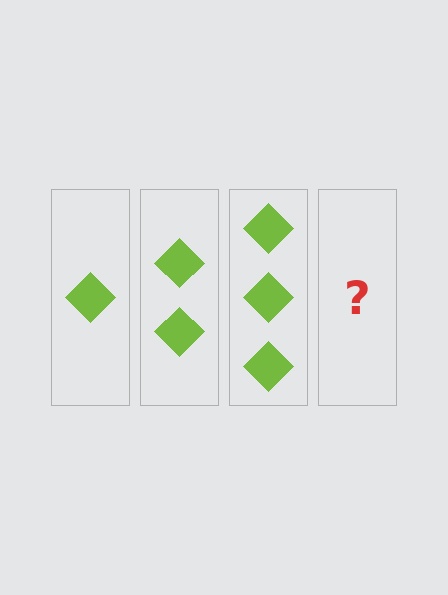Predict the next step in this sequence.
The next step is 4 diamonds.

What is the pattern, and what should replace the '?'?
The pattern is that each step adds one more diamond. The '?' should be 4 diamonds.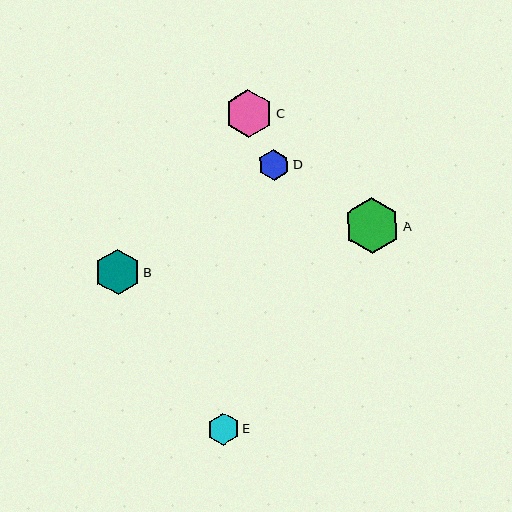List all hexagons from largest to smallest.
From largest to smallest: A, C, B, E, D.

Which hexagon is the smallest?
Hexagon D is the smallest with a size of approximately 31 pixels.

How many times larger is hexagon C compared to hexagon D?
Hexagon C is approximately 1.5 times the size of hexagon D.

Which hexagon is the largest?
Hexagon A is the largest with a size of approximately 56 pixels.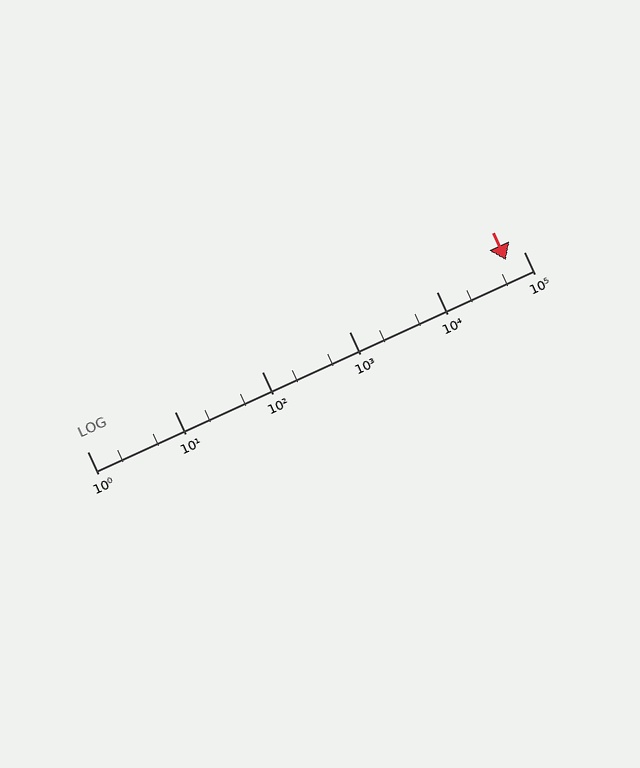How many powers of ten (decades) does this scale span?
The scale spans 5 decades, from 1 to 100000.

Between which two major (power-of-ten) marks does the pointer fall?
The pointer is between 10000 and 100000.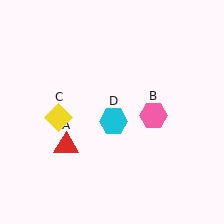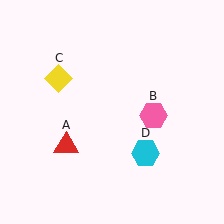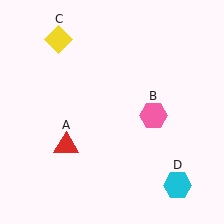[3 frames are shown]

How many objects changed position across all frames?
2 objects changed position: yellow diamond (object C), cyan hexagon (object D).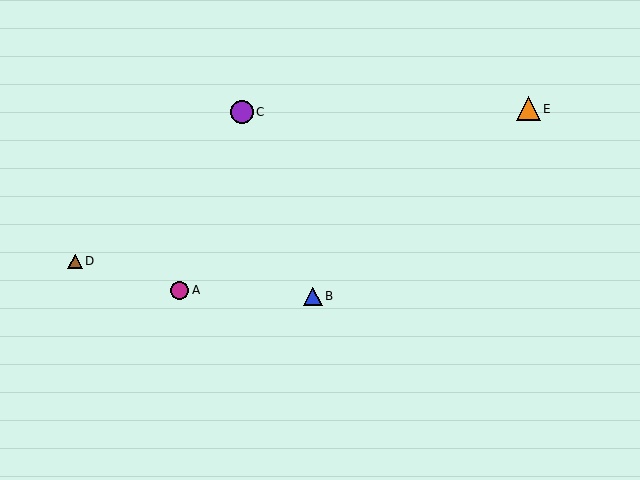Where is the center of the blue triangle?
The center of the blue triangle is at (313, 296).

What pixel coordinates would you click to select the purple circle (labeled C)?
Click at (242, 112) to select the purple circle C.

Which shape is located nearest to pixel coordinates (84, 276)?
The brown triangle (labeled D) at (75, 261) is nearest to that location.